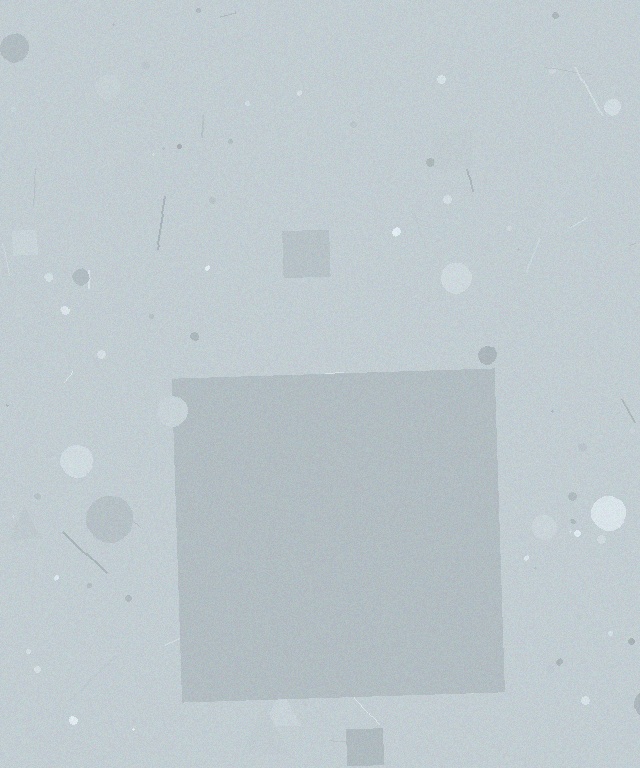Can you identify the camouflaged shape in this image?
The camouflaged shape is a square.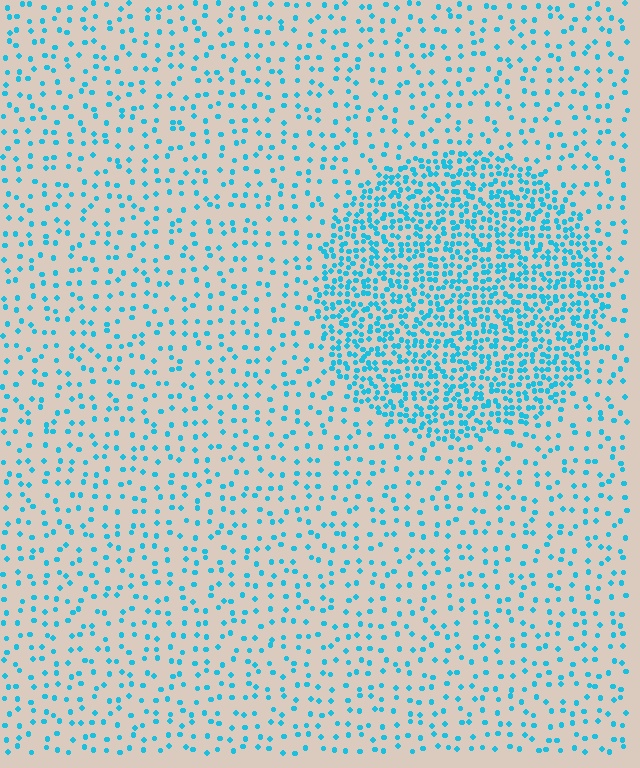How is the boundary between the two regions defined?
The boundary is defined by a change in element density (approximately 2.8x ratio). All elements are the same color, size, and shape.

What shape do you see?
I see a circle.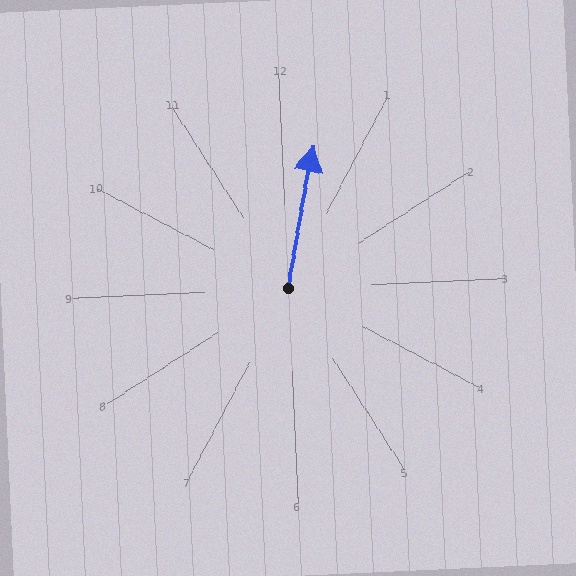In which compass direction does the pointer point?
North.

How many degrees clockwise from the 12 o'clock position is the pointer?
Approximately 12 degrees.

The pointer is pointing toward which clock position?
Roughly 12 o'clock.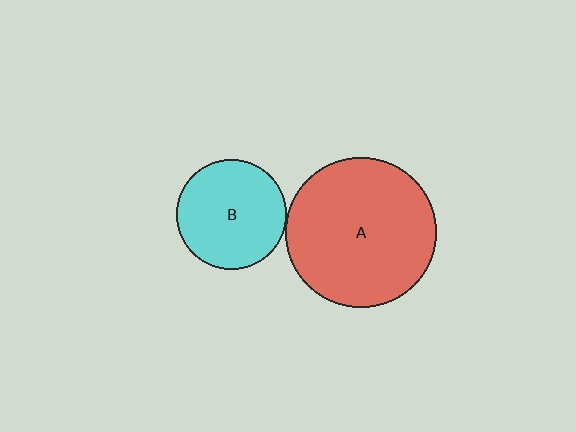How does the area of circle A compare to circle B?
Approximately 1.9 times.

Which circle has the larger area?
Circle A (red).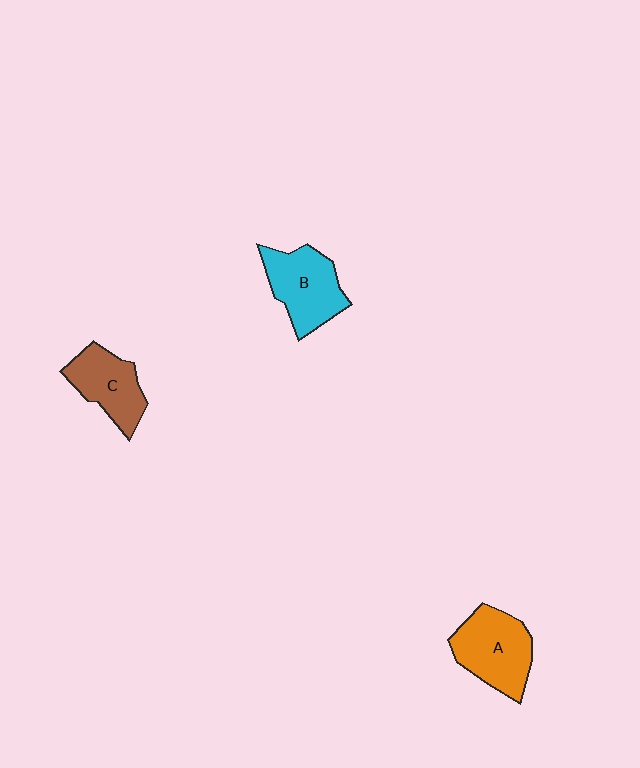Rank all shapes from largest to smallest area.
From largest to smallest: A (orange), B (cyan), C (brown).